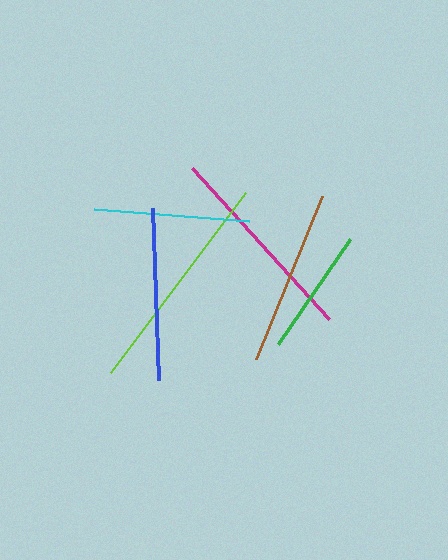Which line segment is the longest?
The lime line is the longest at approximately 225 pixels.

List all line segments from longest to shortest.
From longest to shortest: lime, magenta, brown, blue, cyan, green.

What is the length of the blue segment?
The blue segment is approximately 173 pixels long.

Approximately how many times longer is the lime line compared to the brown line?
The lime line is approximately 1.3 times the length of the brown line.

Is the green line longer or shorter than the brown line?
The brown line is longer than the green line.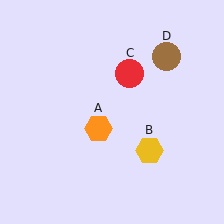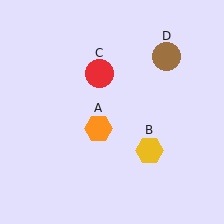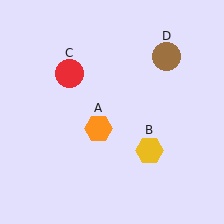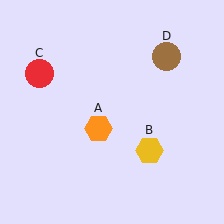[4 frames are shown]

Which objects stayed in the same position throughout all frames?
Orange hexagon (object A) and yellow hexagon (object B) and brown circle (object D) remained stationary.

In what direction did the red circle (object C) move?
The red circle (object C) moved left.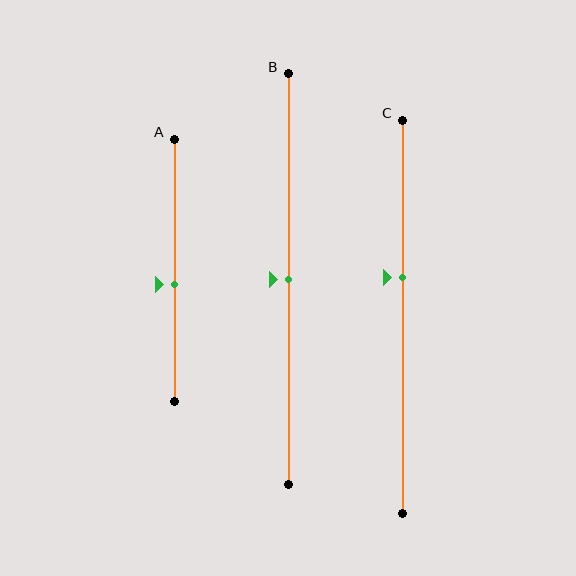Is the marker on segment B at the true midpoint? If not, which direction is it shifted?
Yes, the marker on segment B is at the true midpoint.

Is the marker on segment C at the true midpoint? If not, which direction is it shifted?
No, the marker on segment C is shifted upward by about 10% of the segment length.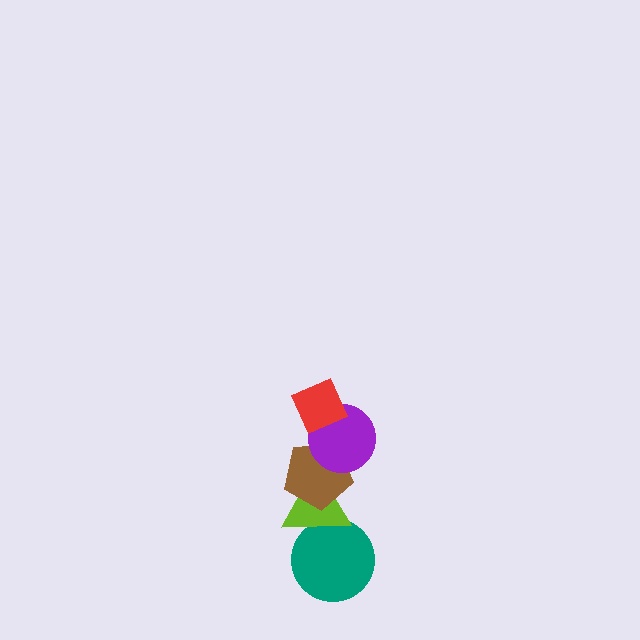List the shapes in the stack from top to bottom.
From top to bottom: the red diamond, the purple circle, the brown pentagon, the lime triangle, the teal circle.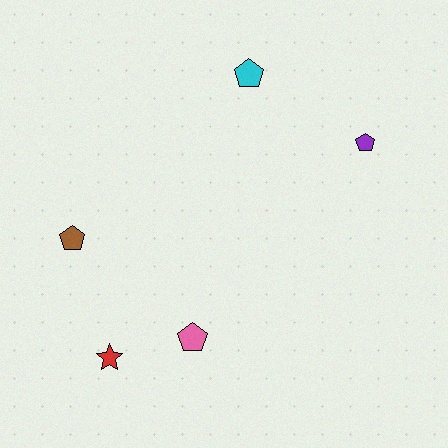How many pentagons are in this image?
There are 4 pentagons.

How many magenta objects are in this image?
There are no magenta objects.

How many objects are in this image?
There are 5 objects.